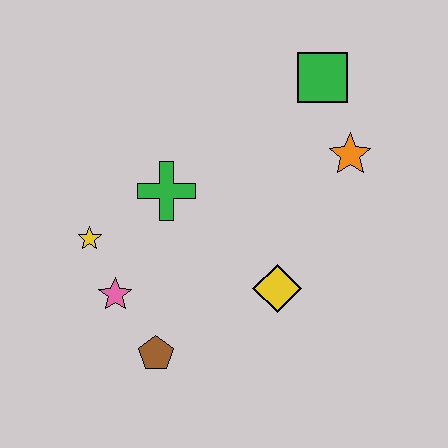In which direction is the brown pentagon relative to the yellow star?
The brown pentagon is below the yellow star.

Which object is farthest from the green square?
The brown pentagon is farthest from the green square.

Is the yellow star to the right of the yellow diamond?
No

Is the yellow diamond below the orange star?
Yes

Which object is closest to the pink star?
The yellow star is closest to the pink star.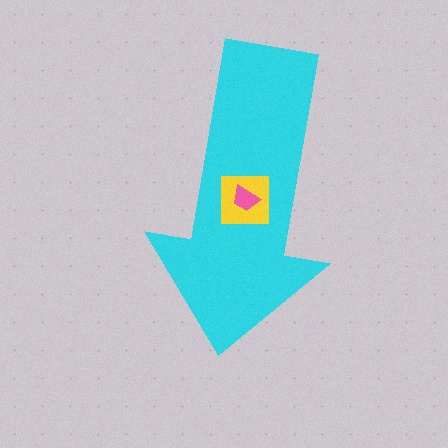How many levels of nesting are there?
3.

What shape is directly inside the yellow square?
The pink trapezoid.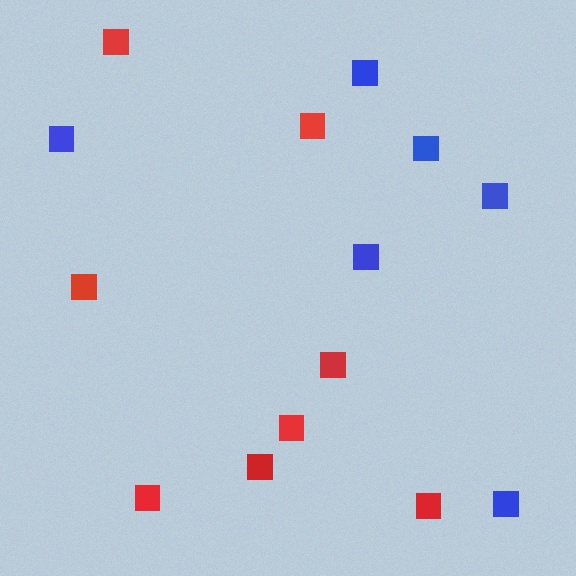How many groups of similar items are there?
There are 2 groups: one group of blue squares (6) and one group of red squares (8).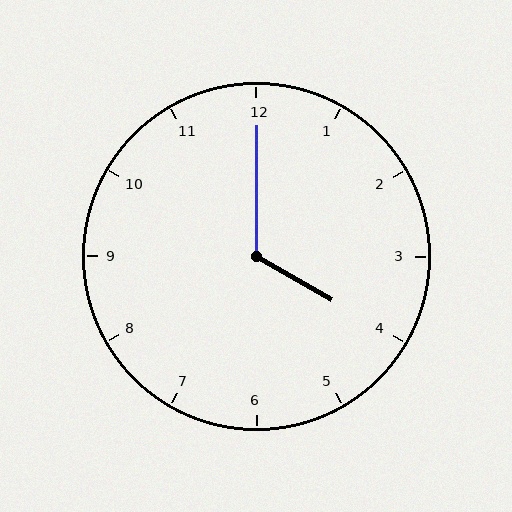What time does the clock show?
4:00.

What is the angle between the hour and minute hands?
Approximately 120 degrees.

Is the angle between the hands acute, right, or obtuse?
It is obtuse.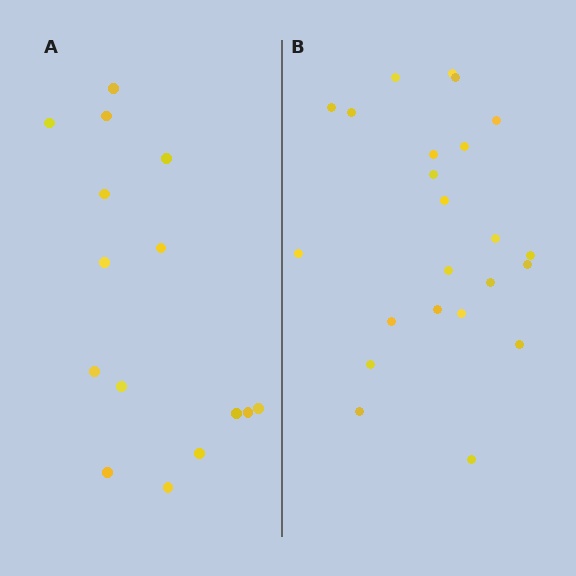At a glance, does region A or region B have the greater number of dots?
Region B (the right region) has more dots.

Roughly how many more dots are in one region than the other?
Region B has roughly 8 or so more dots than region A.